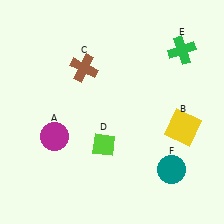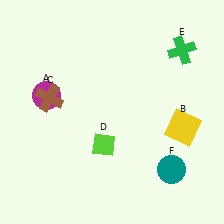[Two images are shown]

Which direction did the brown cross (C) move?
The brown cross (C) moved left.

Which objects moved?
The objects that moved are: the magenta circle (A), the brown cross (C).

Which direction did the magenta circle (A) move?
The magenta circle (A) moved up.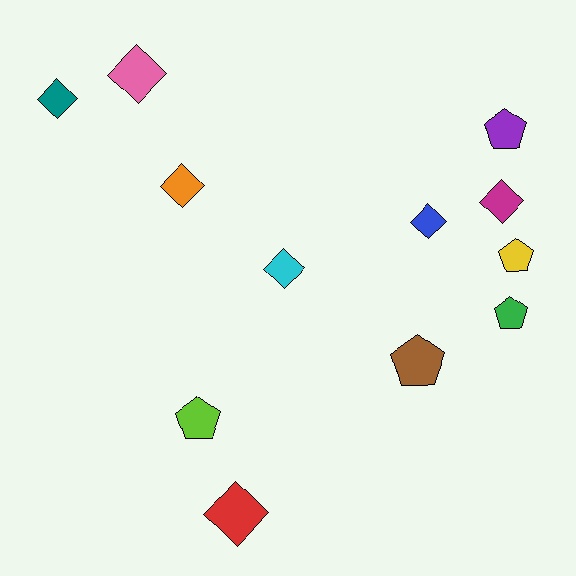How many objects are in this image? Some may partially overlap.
There are 12 objects.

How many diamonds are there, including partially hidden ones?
There are 7 diamonds.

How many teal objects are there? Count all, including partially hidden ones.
There is 1 teal object.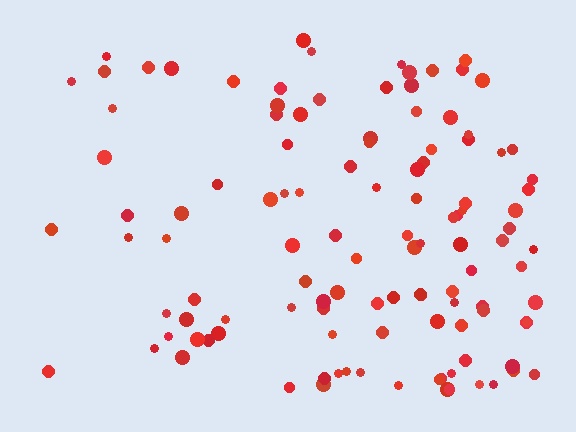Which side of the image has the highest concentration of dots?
The right.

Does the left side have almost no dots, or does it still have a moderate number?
Still a moderate number, just noticeably fewer than the right.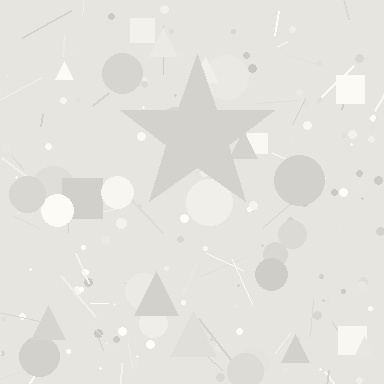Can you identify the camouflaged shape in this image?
The camouflaged shape is a star.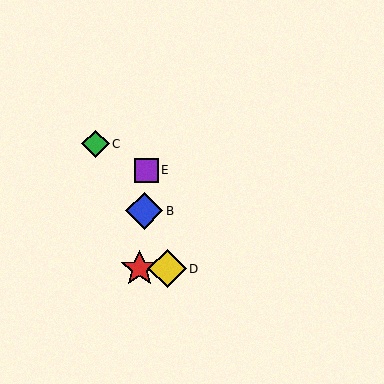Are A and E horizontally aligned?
No, A is at y≈269 and E is at y≈170.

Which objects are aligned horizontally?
Objects A, D are aligned horizontally.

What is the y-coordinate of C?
Object C is at y≈144.